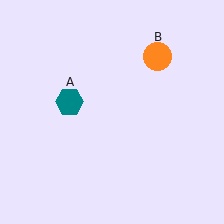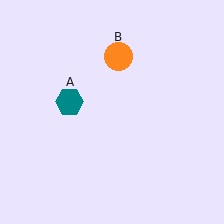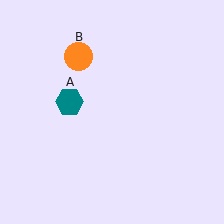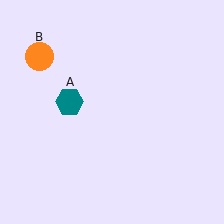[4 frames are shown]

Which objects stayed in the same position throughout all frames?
Teal hexagon (object A) remained stationary.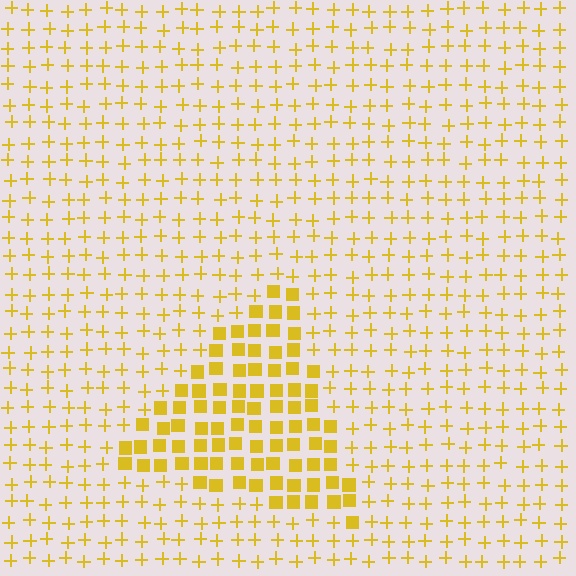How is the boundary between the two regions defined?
The boundary is defined by a change in element shape: squares inside vs. plus signs outside. All elements share the same color and spacing.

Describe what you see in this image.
The image is filled with small yellow elements arranged in a uniform grid. A triangle-shaped region contains squares, while the surrounding area contains plus signs. The boundary is defined purely by the change in element shape.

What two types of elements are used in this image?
The image uses squares inside the triangle region and plus signs outside it.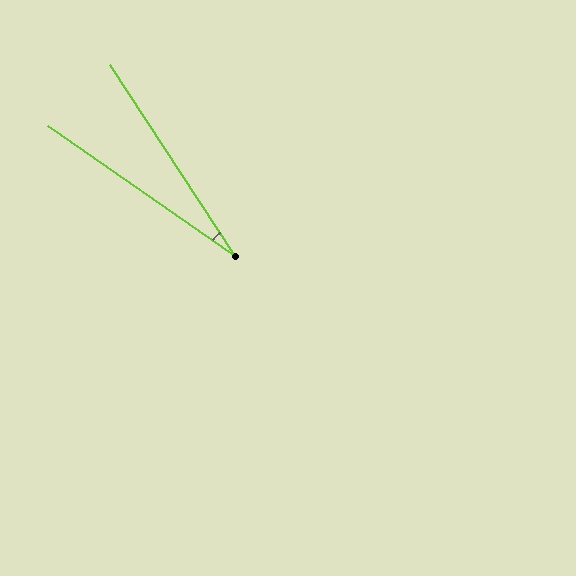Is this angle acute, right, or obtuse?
It is acute.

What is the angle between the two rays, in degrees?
Approximately 22 degrees.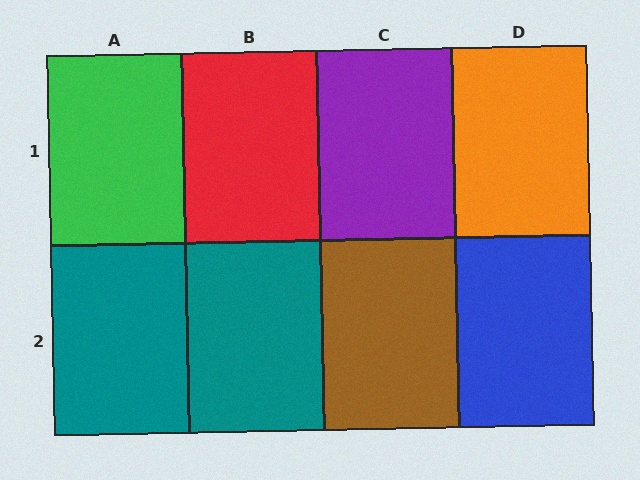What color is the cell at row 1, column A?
Green.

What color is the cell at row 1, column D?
Orange.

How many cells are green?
1 cell is green.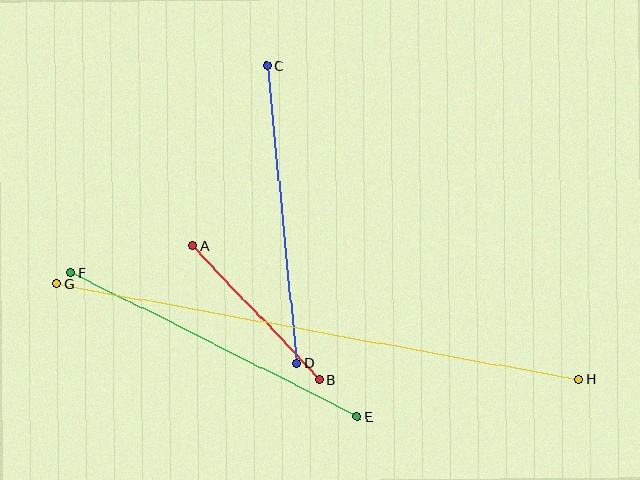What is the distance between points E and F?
The distance is approximately 320 pixels.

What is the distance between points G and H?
The distance is approximately 530 pixels.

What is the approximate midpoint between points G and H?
The midpoint is at approximately (318, 332) pixels.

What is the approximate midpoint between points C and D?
The midpoint is at approximately (282, 215) pixels.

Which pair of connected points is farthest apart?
Points G and H are farthest apart.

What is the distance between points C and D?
The distance is approximately 299 pixels.